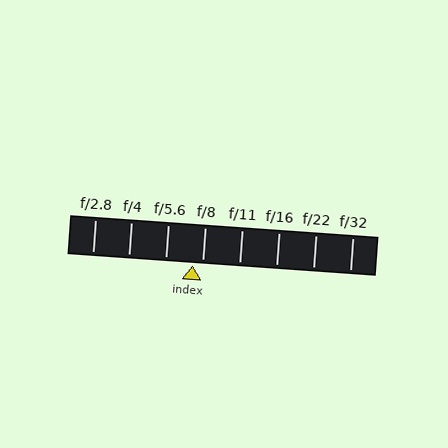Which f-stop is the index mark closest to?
The index mark is closest to f/8.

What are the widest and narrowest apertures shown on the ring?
The widest aperture shown is f/2.8 and the narrowest is f/32.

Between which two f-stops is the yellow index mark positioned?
The index mark is between f/5.6 and f/8.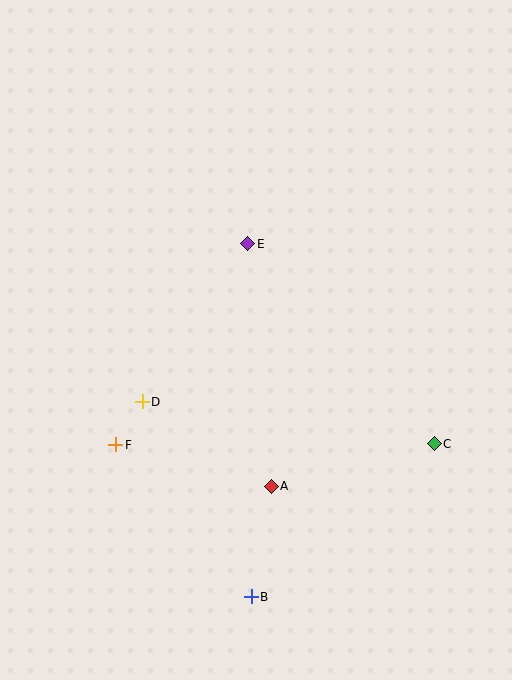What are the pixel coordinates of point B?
Point B is at (251, 597).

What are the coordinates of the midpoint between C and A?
The midpoint between C and A is at (353, 465).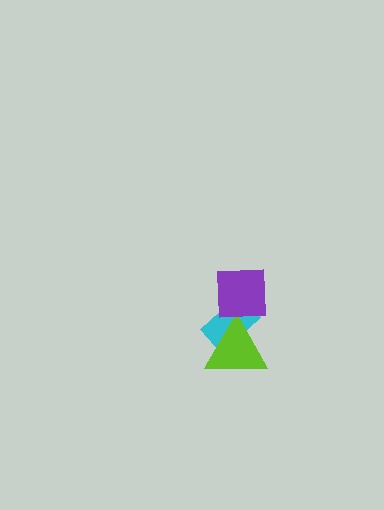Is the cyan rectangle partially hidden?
Yes, it is partially covered by another shape.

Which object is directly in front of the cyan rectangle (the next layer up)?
The lime triangle is directly in front of the cyan rectangle.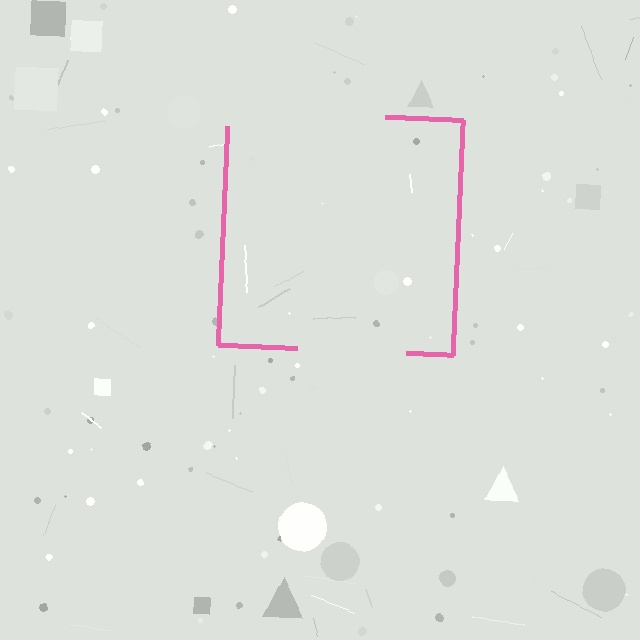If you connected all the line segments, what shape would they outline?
They would outline a square.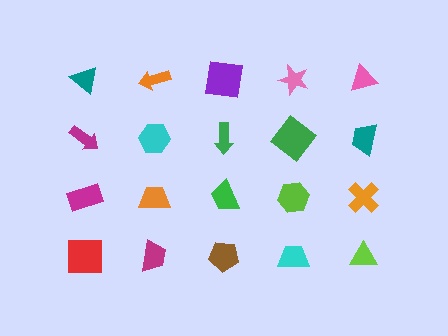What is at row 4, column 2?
A magenta trapezoid.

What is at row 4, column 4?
A cyan trapezoid.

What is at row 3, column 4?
A lime hexagon.